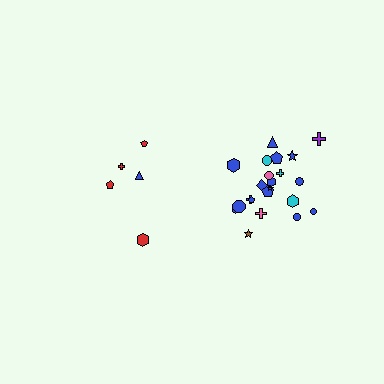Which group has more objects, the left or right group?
The right group.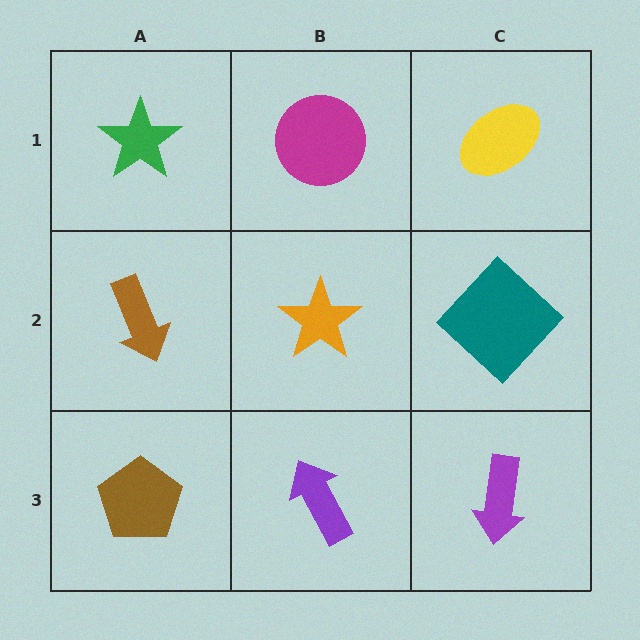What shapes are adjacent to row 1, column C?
A teal diamond (row 2, column C), a magenta circle (row 1, column B).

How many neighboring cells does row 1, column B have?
3.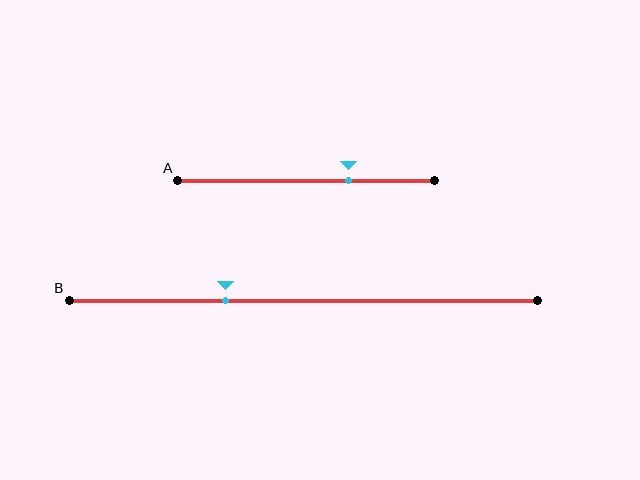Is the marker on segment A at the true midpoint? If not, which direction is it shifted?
No, the marker on segment A is shifted to the right by about 17% of the segment length.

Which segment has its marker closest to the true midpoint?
Segment B has its marker closest to the true midpoint.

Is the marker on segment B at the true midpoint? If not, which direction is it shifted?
No, the marker on segment B is shifted to the left by about 17% of the segment length.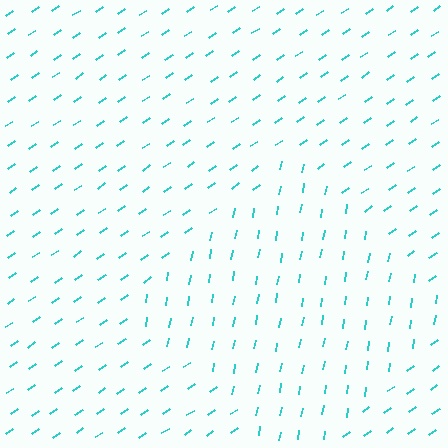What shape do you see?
I see a diamond.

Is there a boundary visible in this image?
Yes, there is a texture boundary formed by a change in line orientation.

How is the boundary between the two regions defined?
The boundary is defined purely by a change in line orientation (approximately 45 degrees difference). All lines are the same color and thickness.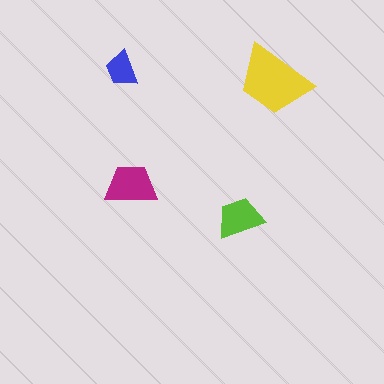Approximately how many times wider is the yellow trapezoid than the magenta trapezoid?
About 1.5 times wider.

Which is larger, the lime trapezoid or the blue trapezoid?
The lime one.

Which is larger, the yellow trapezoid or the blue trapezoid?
The yellow one.